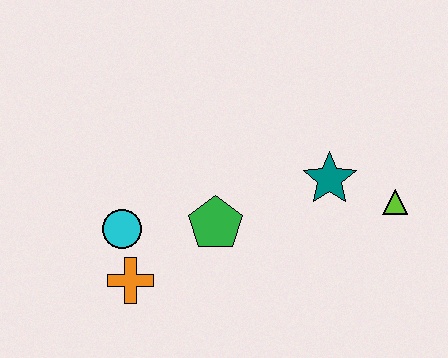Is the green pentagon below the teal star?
Yes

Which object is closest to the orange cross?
The cyan circle is closest to the orange cross.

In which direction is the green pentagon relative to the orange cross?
The green pentagon is to the right of the orange cross.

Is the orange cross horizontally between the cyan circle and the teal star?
Yes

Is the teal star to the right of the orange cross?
Yes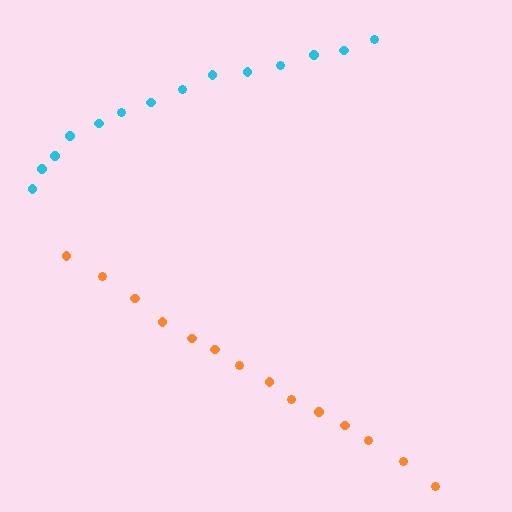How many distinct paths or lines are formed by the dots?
There are 2 distinct paths.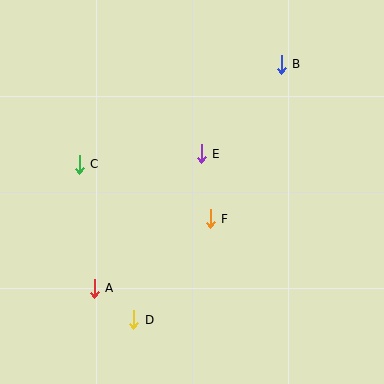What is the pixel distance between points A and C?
The distance between A and C is 125 pixels.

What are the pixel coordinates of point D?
Point D is at (134, 320).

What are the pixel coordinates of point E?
Point E is at (201, 154).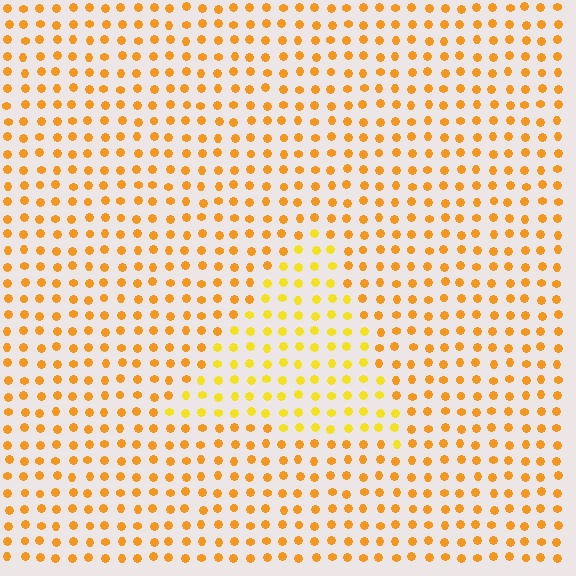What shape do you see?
I see a triangle.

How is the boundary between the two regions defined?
The boundary is defined purely by a slight shift in hue (about 21 degrees). Spacing, size, and orientation are identical on both sides.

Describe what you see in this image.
The image is filled with small orange elements in a uniform arrangement. A triangle-shaped region is visible where the elements are tinted to a slightly different hue, forming a subtle color boundary.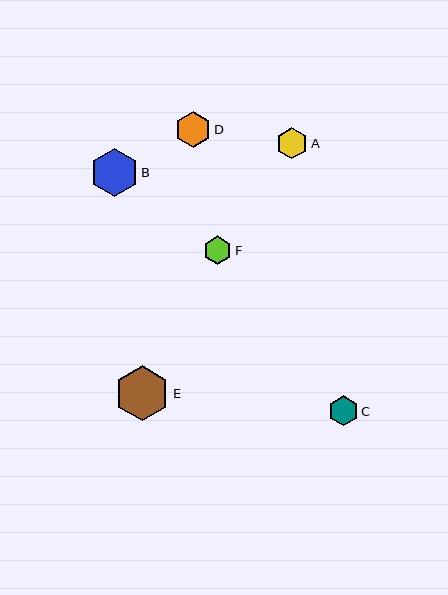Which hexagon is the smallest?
Hexagon F is the smallest with a size of approximately 28 pixels.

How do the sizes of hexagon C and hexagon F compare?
Hexagon C and hexagon F are approximately the same size.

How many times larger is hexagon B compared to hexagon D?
Hexagon B is approximately 1.3 times the size of hexagon D.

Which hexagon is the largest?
Hexagon E is the largest with a size of approximately 55 pixels.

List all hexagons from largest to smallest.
From largest to smallest: E, B, D, A, C, F.